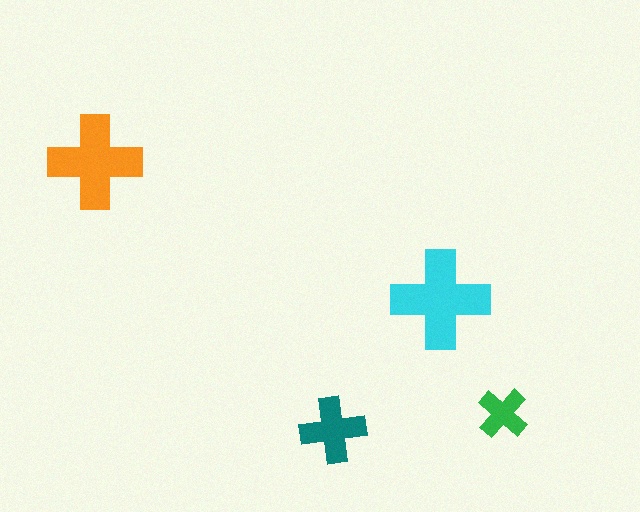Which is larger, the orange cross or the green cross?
The orange one.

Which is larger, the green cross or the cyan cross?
The cyan one.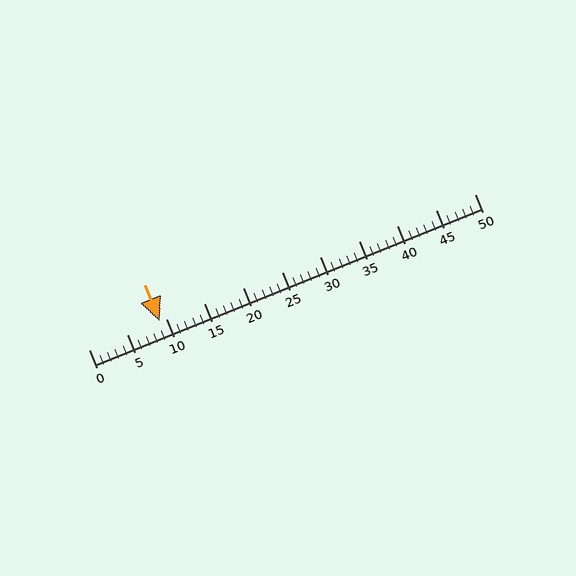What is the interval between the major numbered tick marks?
The major tick marks are spaced 5 units apart.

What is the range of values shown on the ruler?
The ruler shows values from 0 to 50.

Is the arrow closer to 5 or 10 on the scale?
The arrow is closer to 10.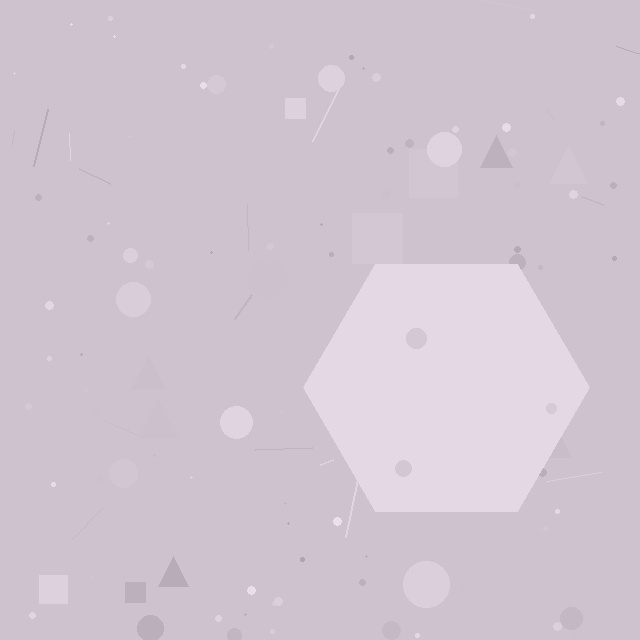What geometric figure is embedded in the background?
A hexagon is embedded in the background.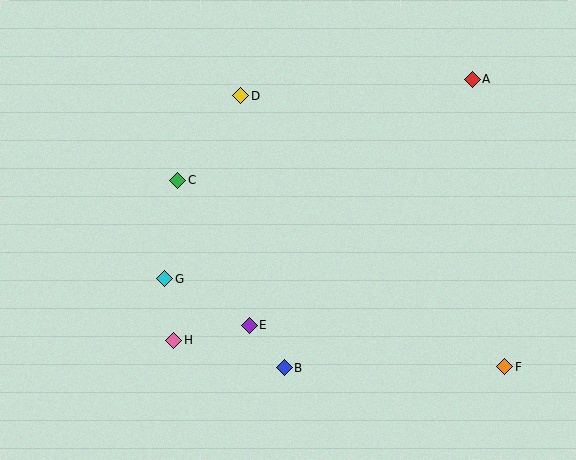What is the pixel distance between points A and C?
The distance between A and C is 311 pixels.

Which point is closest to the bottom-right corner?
Point F is closest to the bottom-right corner.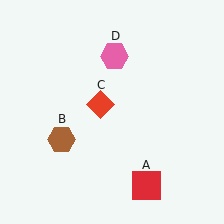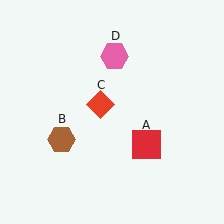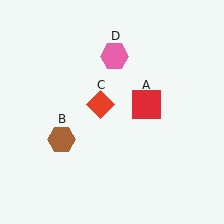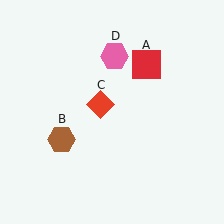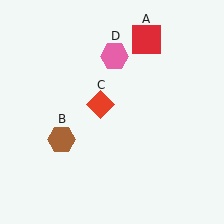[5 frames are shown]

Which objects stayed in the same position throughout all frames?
Brown hexagon (object B) and red diamond (object C) and pink hexagon (object D) remained stationary.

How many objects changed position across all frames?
1 object changed position: red square (object A).